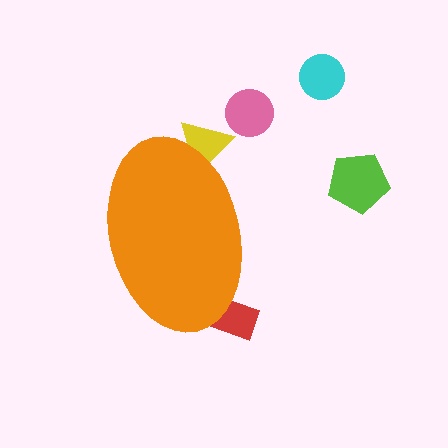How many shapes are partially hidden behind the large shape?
2 shapes are partially hidden.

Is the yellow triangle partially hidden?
Yes, the yellow triangle is partially hidden behind the orange ellipse.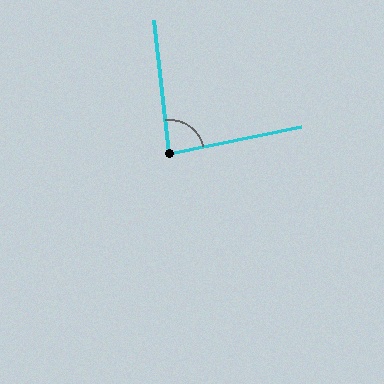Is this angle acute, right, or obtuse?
It is acute.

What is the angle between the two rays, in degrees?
Approximately 84 degrees.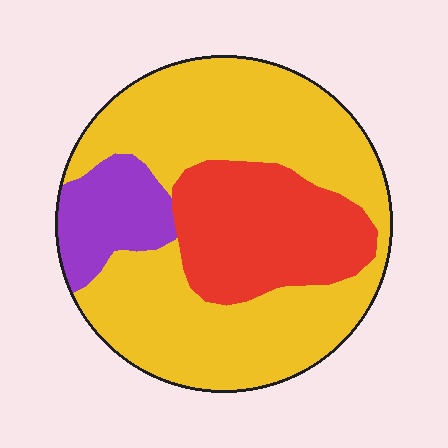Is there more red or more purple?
Red.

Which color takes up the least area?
Purple, at roughly 10%.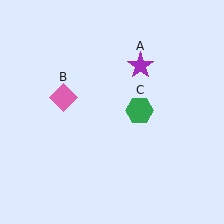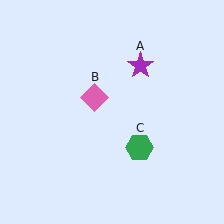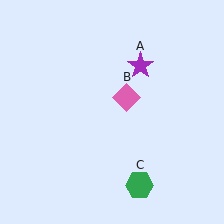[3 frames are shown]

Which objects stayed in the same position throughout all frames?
Purple star (object A) remained stationary.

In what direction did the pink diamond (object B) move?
The pink diamond (object B) moved right.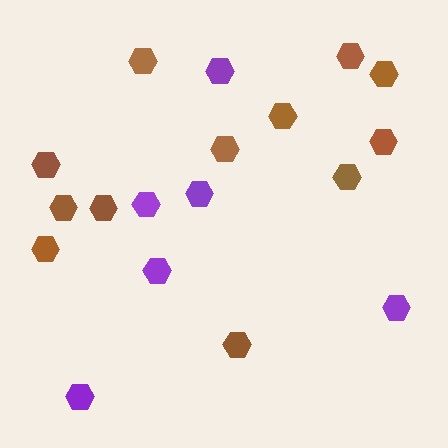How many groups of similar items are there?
There are 2 groups: one group of purple hexagons (6) and one group of brown hexagons (12).